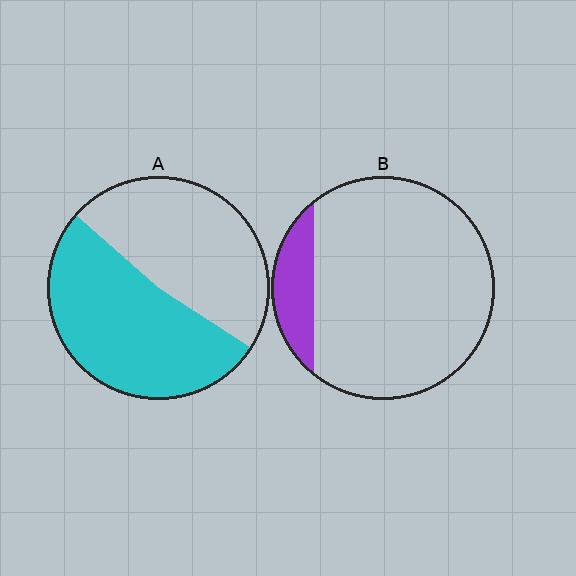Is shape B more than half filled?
No.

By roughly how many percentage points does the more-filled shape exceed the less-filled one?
By roughly 40 percentage points (A over B).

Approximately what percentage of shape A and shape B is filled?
A is approximately 50% and B is approximately 15%.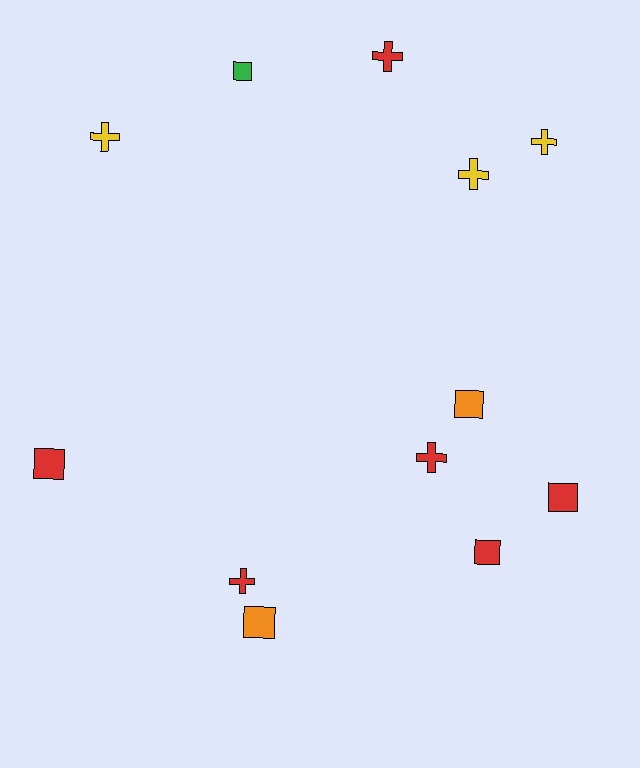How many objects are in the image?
There are 12 objects.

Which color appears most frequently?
Red, with 6 objects.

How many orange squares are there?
There are 2 orange squares.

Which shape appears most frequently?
Cross, with 6 objects.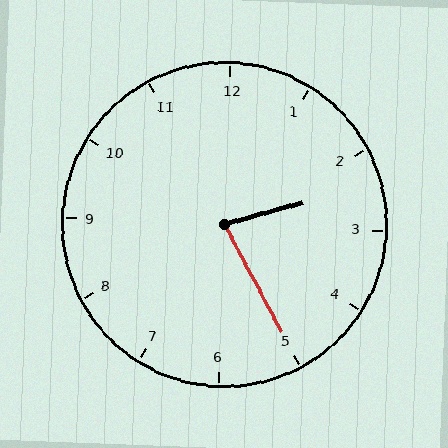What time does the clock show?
2:25.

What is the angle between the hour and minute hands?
Approximately 78 degrees.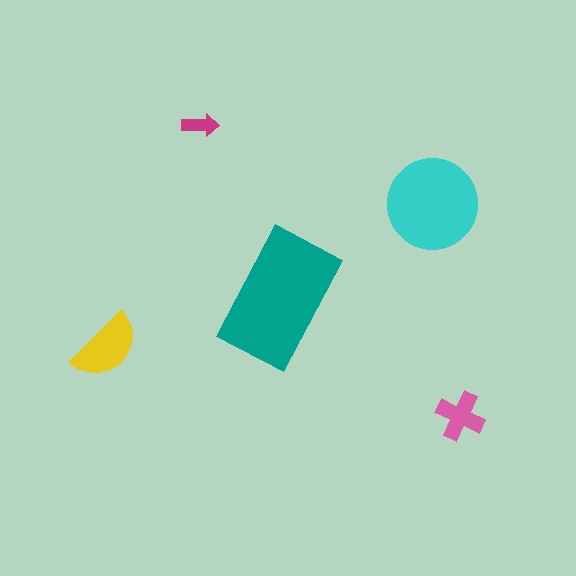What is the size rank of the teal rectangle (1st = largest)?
1st.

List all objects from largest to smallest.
The teal rectangle, the cyan circle, the yellow semicircle, the pink cross, the magenta arrow.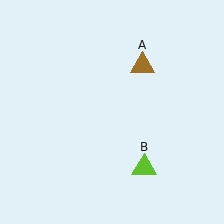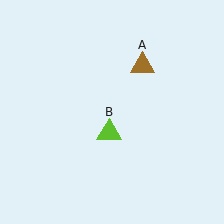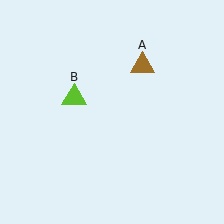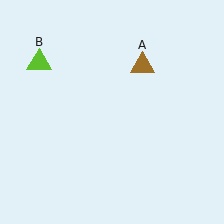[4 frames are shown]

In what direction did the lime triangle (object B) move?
The lime triangle (object B) moved up and to the left.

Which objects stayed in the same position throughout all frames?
Brown triangle (object A) remained stationary.